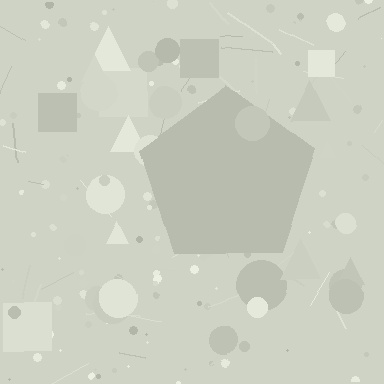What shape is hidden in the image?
A pentagon is hidden in the image.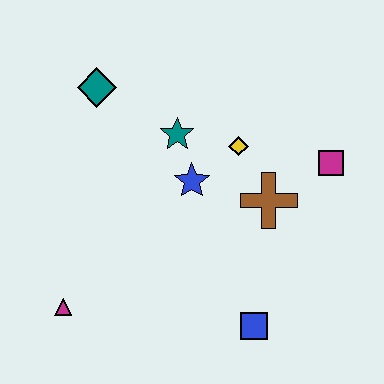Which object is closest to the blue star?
The teal star is closest to the blue star.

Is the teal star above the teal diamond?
No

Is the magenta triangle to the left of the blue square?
Yes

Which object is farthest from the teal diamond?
The blue square is farthest from the teal diamond.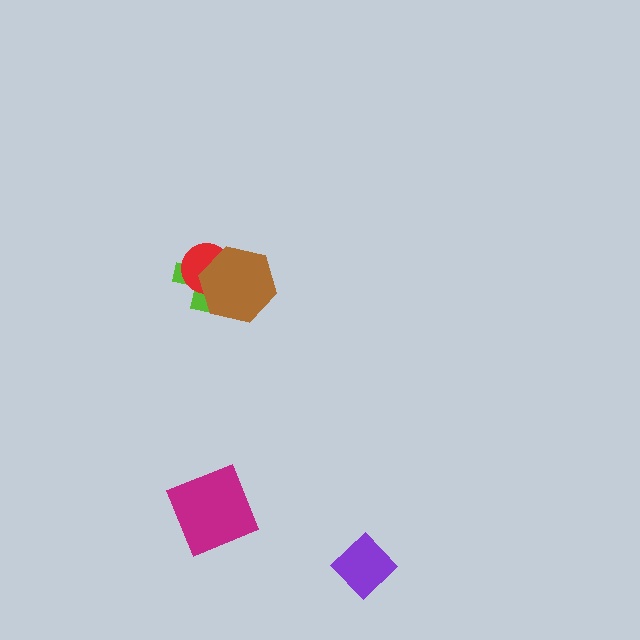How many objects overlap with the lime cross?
2 objects overlap with the lime cross.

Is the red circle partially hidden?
Yes, it is partially covered by another shape.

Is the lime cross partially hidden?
Yes, it is partially covered by another shape.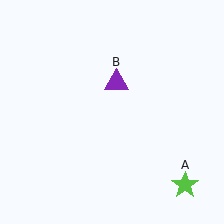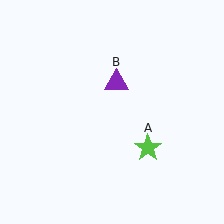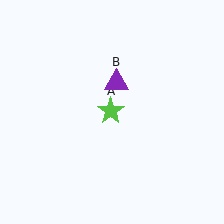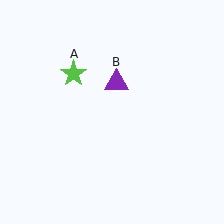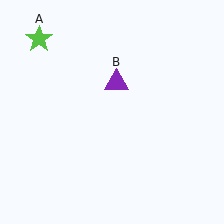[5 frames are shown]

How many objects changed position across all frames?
1 object changed position: lime star (object A).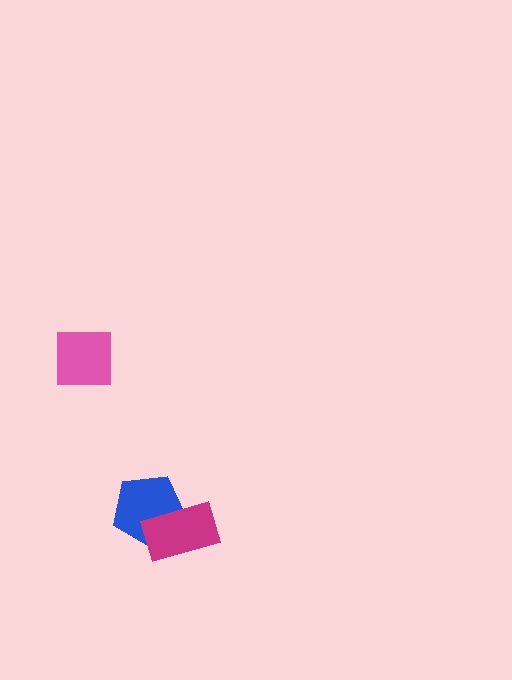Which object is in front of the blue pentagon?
The magenta rectangle is in front of the blue pentagon.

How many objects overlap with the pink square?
0 objects overlap with the pink square.